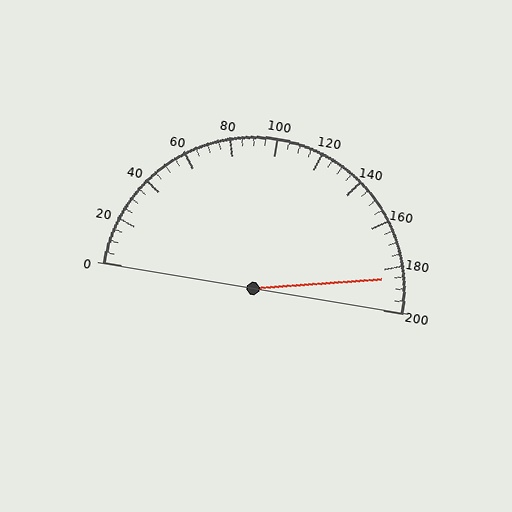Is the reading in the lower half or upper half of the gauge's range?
The reading is in the upper half of the range (0 to 200).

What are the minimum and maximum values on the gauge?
The gauge ranges from 0 to 200.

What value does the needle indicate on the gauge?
The needle indicates approximately 185.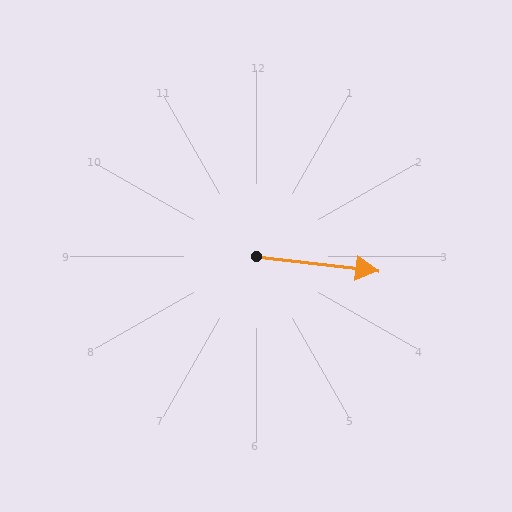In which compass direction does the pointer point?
East.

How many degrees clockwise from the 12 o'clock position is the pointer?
Approximately 97 degrees.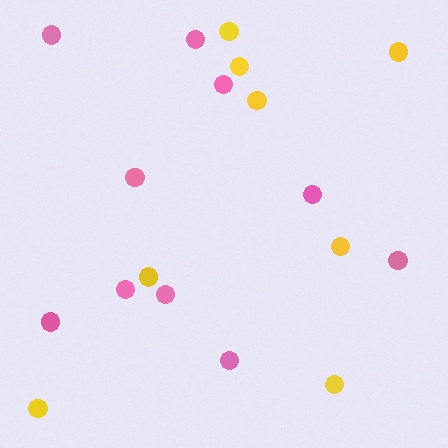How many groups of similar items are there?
There are 2 groups: one group of pink circles (10) and one group of yellow circles (8).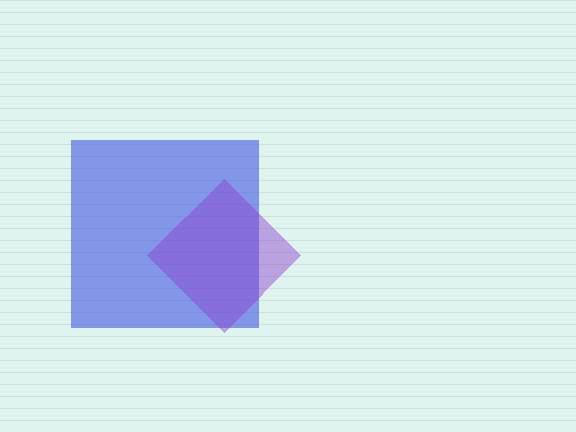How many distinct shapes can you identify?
There are 2 distinct shapes: a blue square, a purple diamond.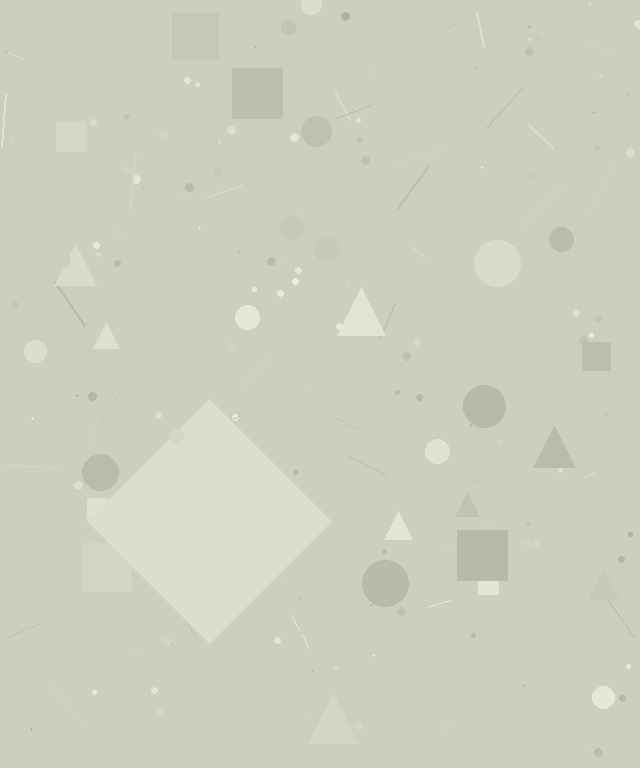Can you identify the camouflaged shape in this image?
The camouflaged shape is a diamond.